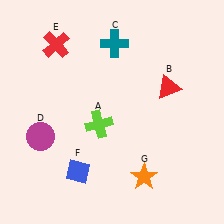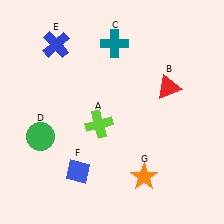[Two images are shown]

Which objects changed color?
D changed from magenta to green. E changed from red to blue.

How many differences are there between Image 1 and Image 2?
There are 2 differences between the two images.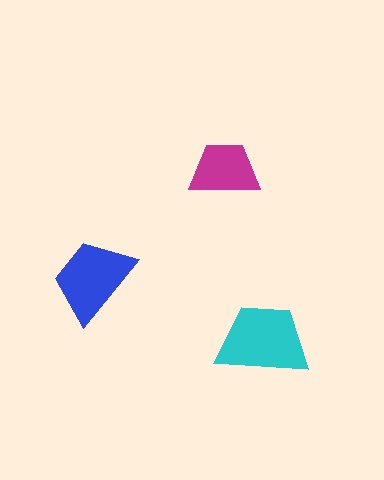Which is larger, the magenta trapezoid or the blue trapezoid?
The blue one.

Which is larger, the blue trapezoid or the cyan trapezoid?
The cyan one.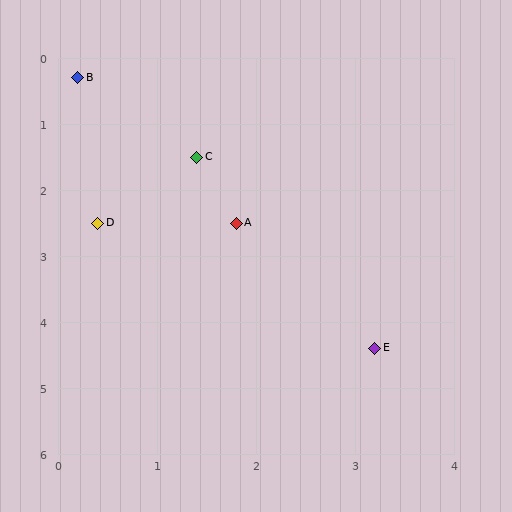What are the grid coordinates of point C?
Point C is at approximately (1.4, 1.5).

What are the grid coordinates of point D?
Point D is at approximately (0.4, 2.5).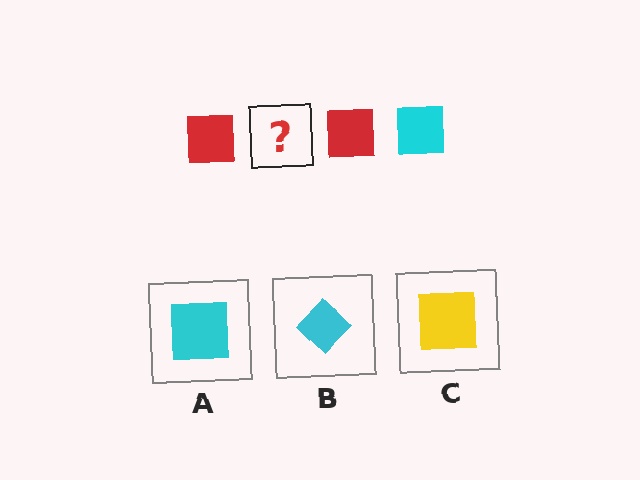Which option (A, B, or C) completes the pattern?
A.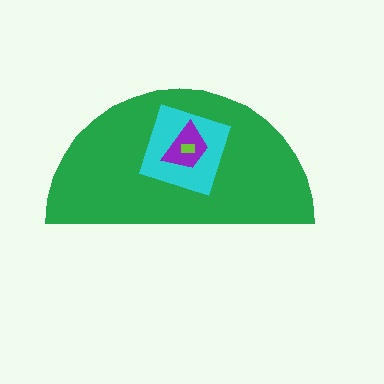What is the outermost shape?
The green semicircle.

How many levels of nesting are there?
4.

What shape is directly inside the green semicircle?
The cyan square.